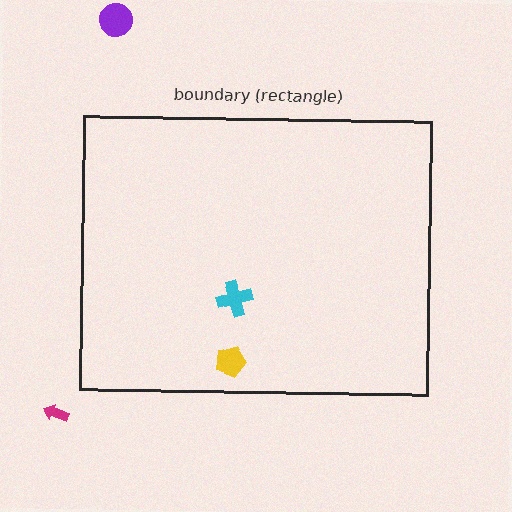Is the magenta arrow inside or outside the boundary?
Outside.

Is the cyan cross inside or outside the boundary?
Inside.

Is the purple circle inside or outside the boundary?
Outside.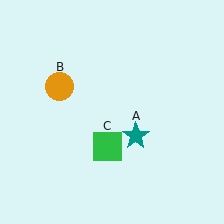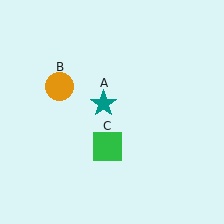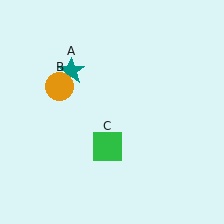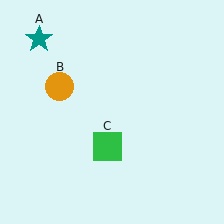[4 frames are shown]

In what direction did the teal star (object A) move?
The teal star (object A) moved up and to the left.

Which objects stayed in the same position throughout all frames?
Orange circle (object B) and green square (object C) remained stationary.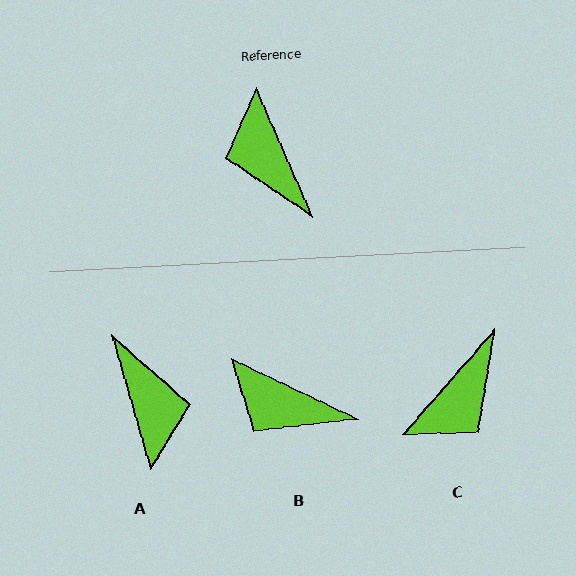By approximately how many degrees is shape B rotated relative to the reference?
Approximately 41 degrees counter-clockwise.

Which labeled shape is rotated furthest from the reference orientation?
A, about 172 degrees away.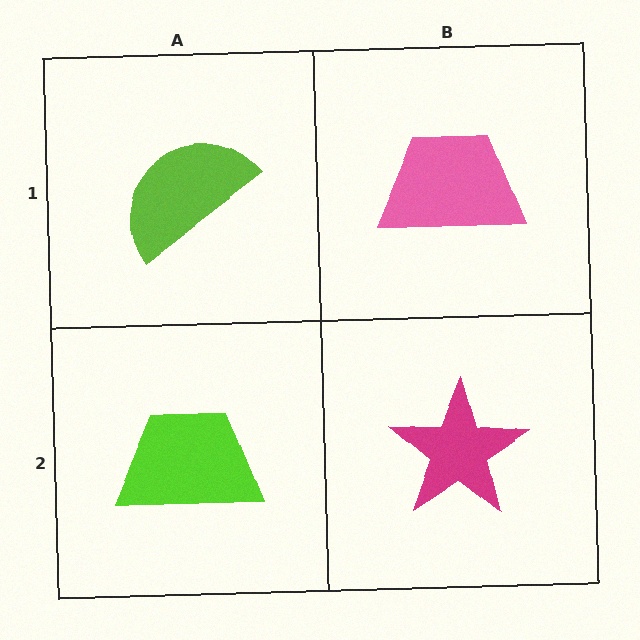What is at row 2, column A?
A lime trapezoid.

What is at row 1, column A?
A lime semicircle.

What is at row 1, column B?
A pink trapezoid.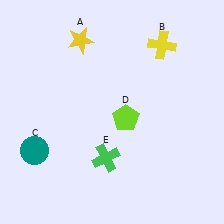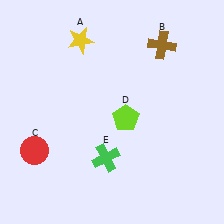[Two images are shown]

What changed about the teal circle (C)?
In Image 1, C is teal. In Image 2, it changed to red.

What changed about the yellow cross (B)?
In Image 1, B is yellow. In Image 2, it changed to brown.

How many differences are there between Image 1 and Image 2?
There are 2 differences between the two images.